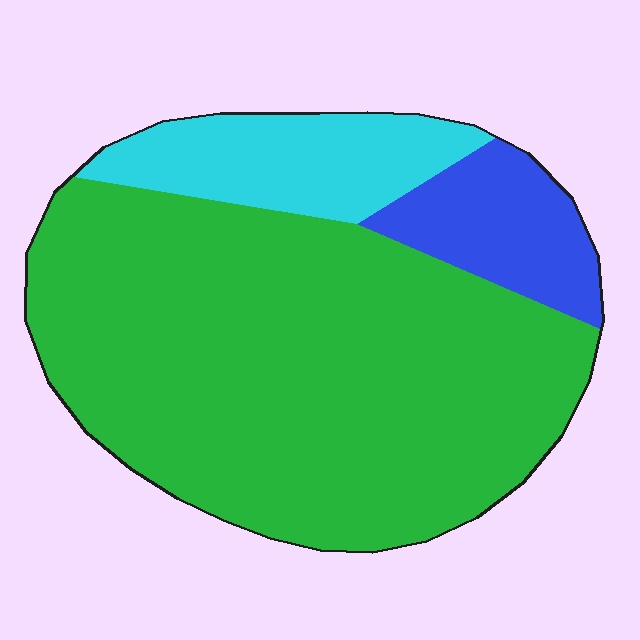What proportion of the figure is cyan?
Cyan covers 15% of the figure.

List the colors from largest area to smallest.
From largest to smallest: green, cyan, blue.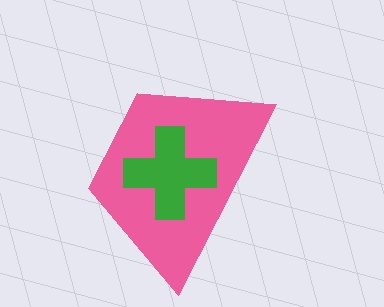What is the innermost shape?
The green cross.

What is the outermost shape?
The pink trapezoid.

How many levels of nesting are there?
2.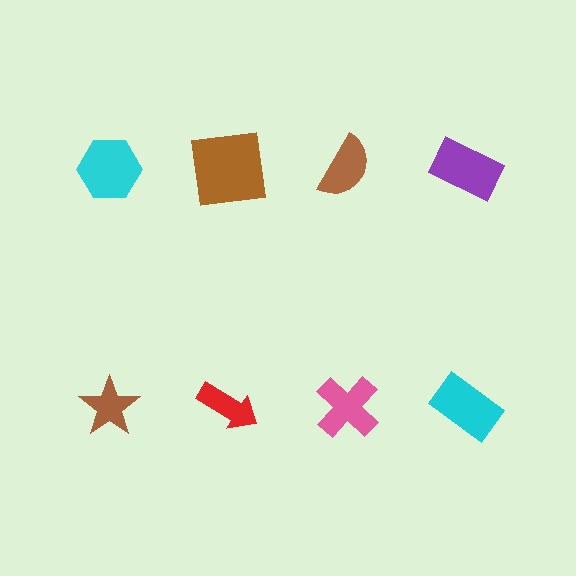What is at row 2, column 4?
A cyan rectangle.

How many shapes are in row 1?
4 shapes.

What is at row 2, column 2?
A red arrow.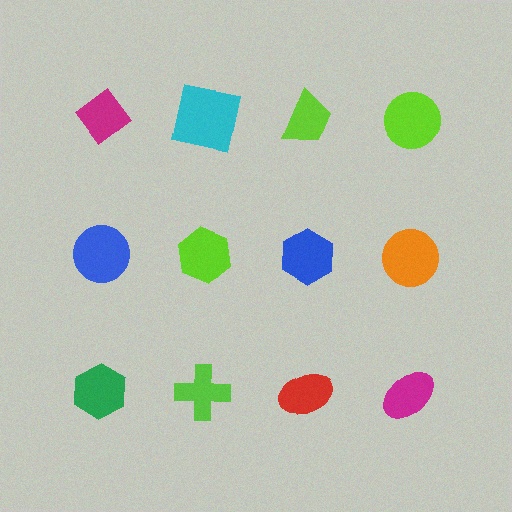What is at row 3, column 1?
A green hexagon.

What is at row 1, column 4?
A lime circle.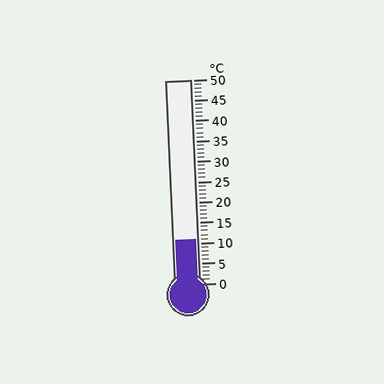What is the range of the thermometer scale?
The thermometer scale ranges from 0°C to 50°C.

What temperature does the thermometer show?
The thermometer shows approximately 11°C.